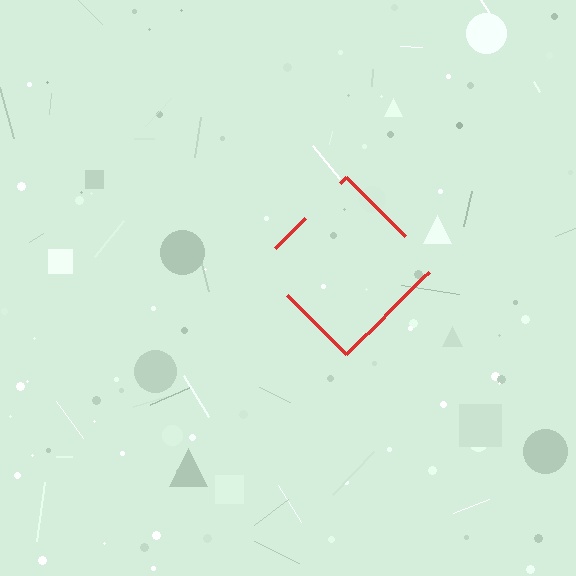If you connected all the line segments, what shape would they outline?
They would outline a diamond.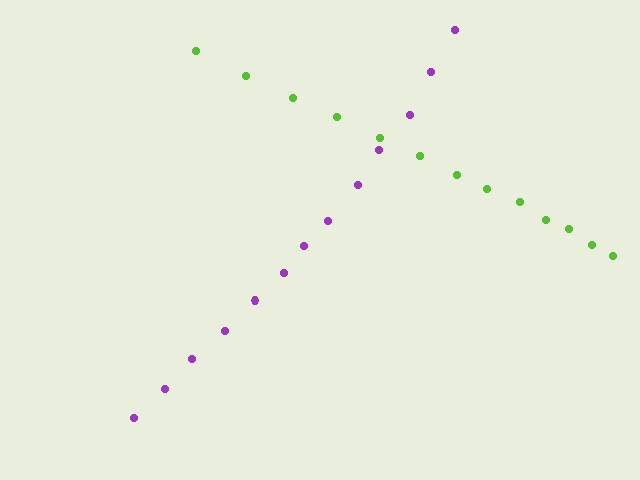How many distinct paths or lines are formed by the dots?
There are 2 distinct paths.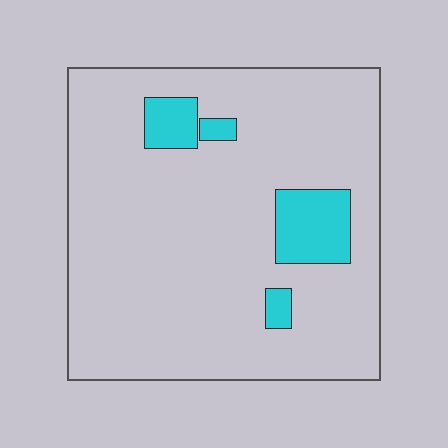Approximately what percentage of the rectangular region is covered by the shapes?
Approximately 10%.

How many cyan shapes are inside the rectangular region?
4.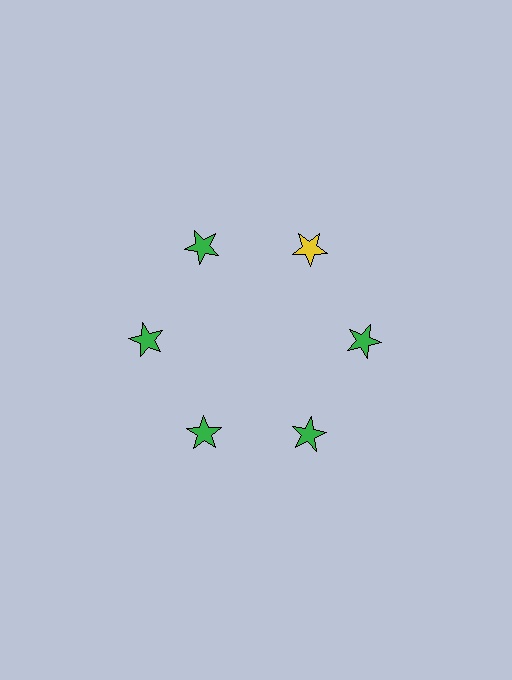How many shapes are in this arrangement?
There are 6 shapes arranged in a ring pattern.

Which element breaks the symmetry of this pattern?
The yellow star at roughly the 1 o'clock position breaks the symmetry. All other shapes are green stars.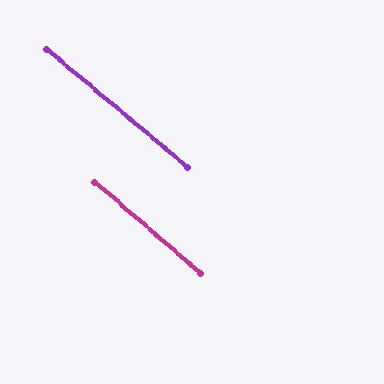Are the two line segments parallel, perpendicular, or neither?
Parallel — their directions differ by only 0.8°.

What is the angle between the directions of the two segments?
Approximately 1 degree.